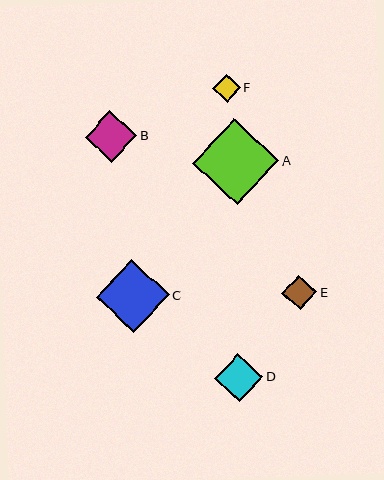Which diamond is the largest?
Diamond A is the largest with a size of approximately 86 pixels.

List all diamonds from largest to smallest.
From largest to smallest: A, C, B, D, E, F.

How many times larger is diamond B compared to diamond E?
Diamond B is approximately 1.5 times the size of diamond E.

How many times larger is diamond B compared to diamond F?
Diamond B is approximately 1.8 times the size of diamond F.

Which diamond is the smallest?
Diamond F is the smallest with a size of approximately 28 pixels.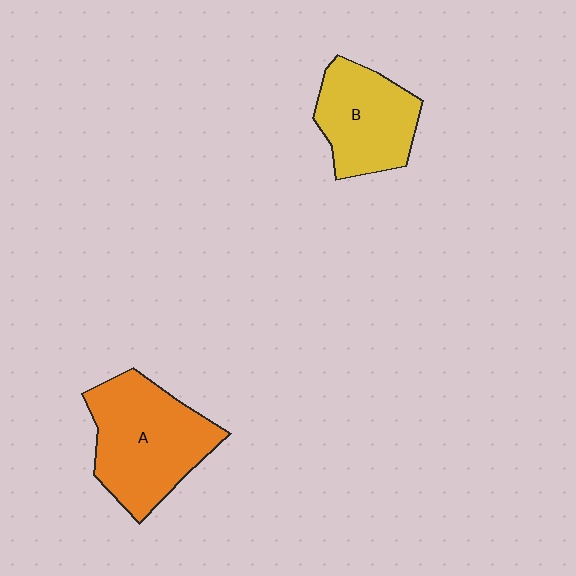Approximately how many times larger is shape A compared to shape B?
Approximately 1.3 times.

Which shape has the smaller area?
Shape B (yellow).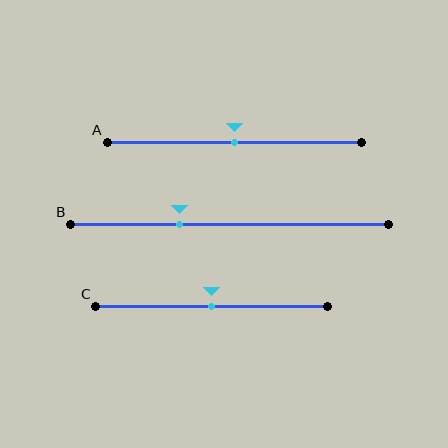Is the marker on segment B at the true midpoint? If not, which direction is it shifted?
No, the marker on segment B is shifted to the left by about 16% of the segment length.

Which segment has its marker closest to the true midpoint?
Segment A has its marker closest to the true midpoint.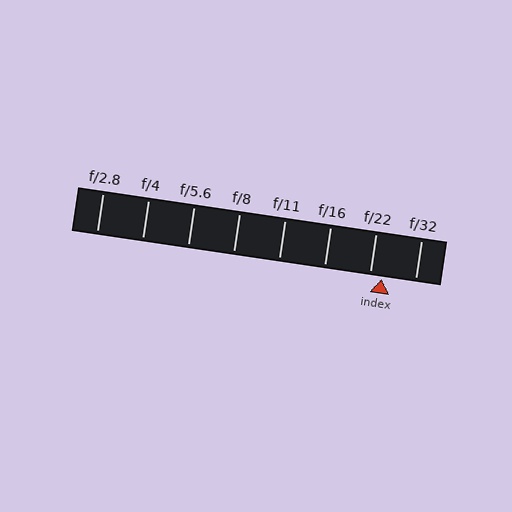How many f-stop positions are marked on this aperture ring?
There are 8 f-stop positions marked.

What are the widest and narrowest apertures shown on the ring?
The widest aperture shown is f/2.8 and the narrowest is f/32.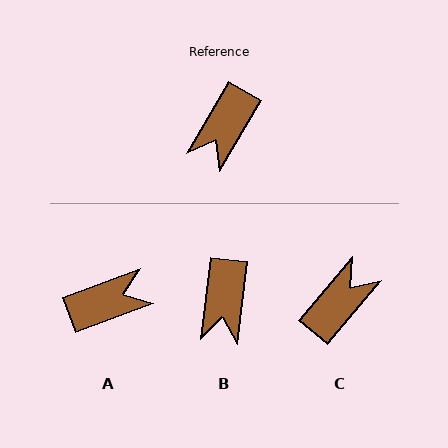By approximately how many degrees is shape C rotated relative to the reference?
Approximately 170 degrees counter-clockwise.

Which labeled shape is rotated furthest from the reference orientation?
C, about 170 degrees away.